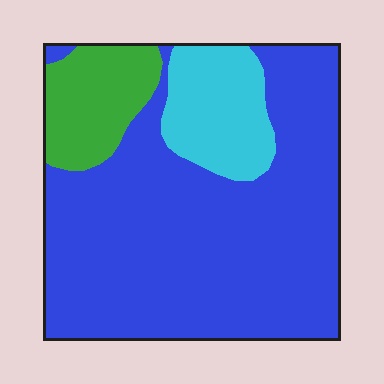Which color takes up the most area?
Blue, at roughly 75%.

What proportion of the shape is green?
Green covers around 15% of the shape.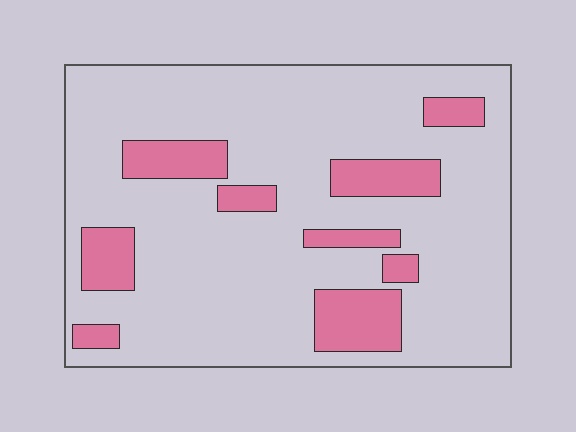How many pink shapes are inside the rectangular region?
9.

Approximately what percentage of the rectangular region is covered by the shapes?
Approximately 20%.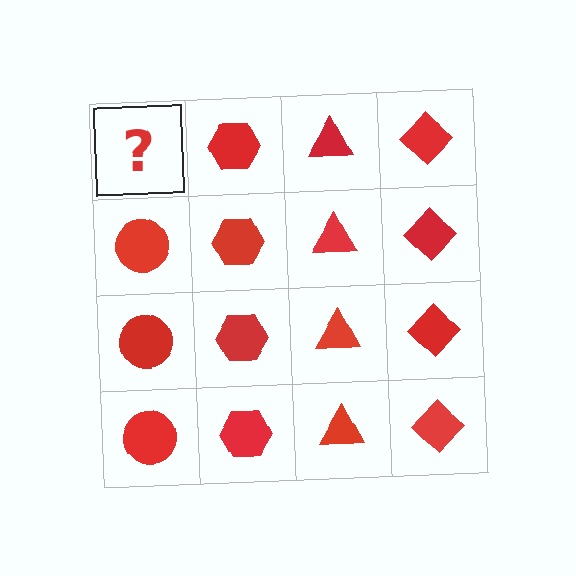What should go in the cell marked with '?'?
The missing cell should contain a red circle.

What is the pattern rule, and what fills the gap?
The rule is that each column has a consistent shape. The gap should be filled with a red circle.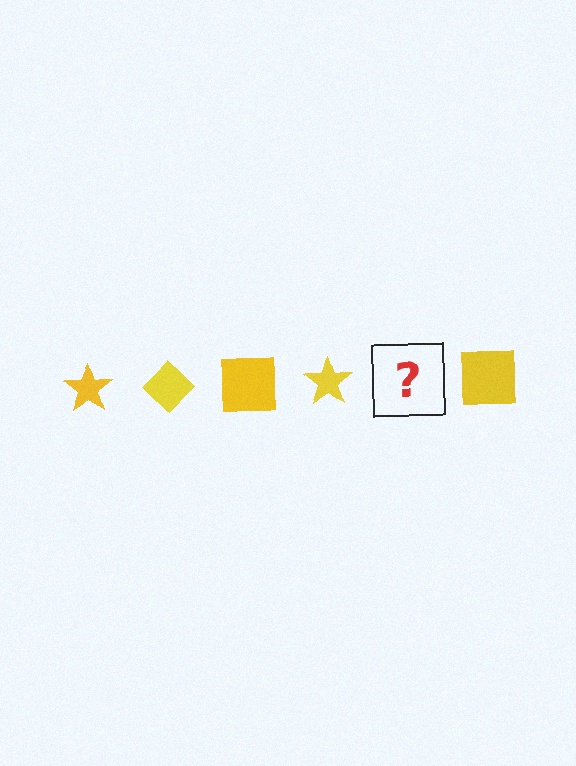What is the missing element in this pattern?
The missing element is a yellow diamond.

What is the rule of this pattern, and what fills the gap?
The rule is that the pattern cycles through star, diamond, square shapes in yellow. The gap should be filled with a yellow diamond.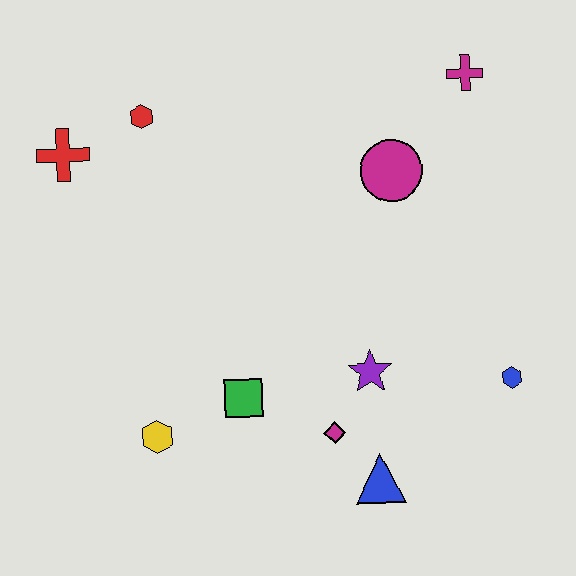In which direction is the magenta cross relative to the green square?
The magenta cross is above the green square.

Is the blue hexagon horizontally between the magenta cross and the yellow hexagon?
No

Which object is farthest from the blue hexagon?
The red cross is farthest from the blue hexagon.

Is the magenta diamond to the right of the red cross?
Yes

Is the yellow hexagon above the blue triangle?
Yes